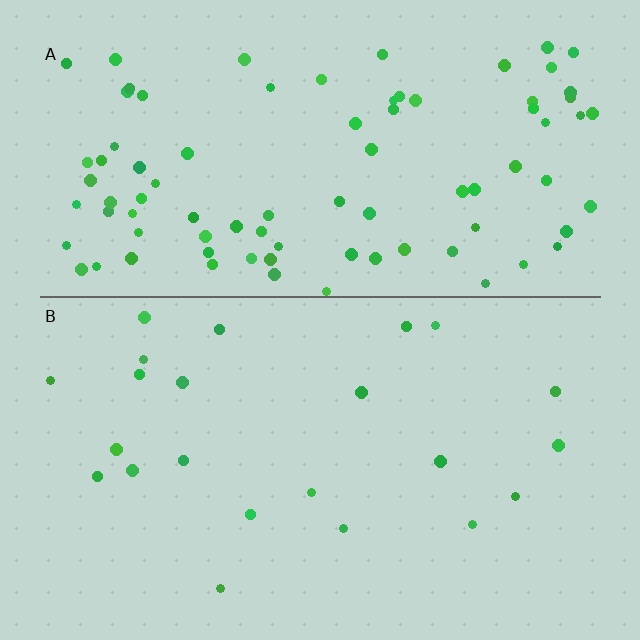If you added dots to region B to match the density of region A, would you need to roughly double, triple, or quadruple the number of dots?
Approximately quadruple.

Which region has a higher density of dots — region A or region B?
A (the top).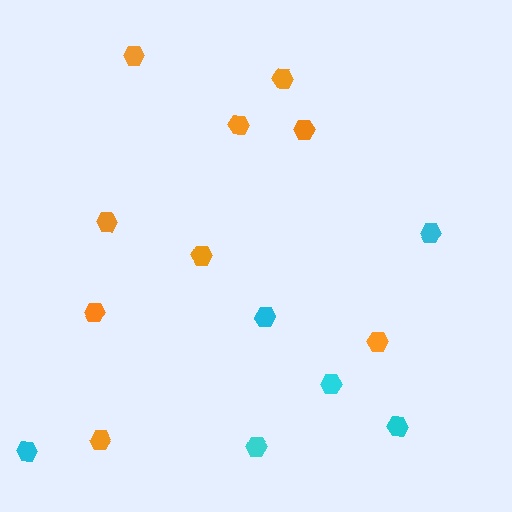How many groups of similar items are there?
There are 2 groups: one group of orange hexagons (9) and one group of cyan hexagons (6).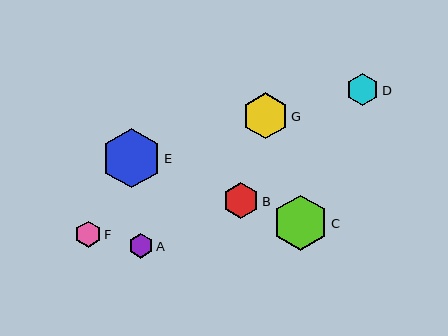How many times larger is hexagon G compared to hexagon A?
Hexagon G is approximately 1.9 times the size of hexagon A.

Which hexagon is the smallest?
Hexagon A is the smallest with a size of approximately 25 pixels.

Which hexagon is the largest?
Hexagon E is the largest with a size of approximately 59 pixels.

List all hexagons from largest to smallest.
From largest to smallest: E, C, G, B, D, F, A.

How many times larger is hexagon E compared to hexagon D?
Hexagon E is approximately 1.8 times the size of hexagon D.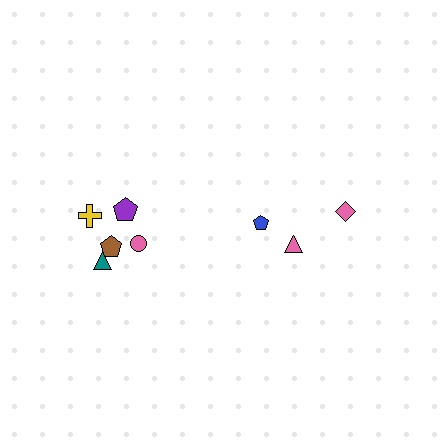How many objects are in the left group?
There are 5 objects.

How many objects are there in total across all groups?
There are 8 objects.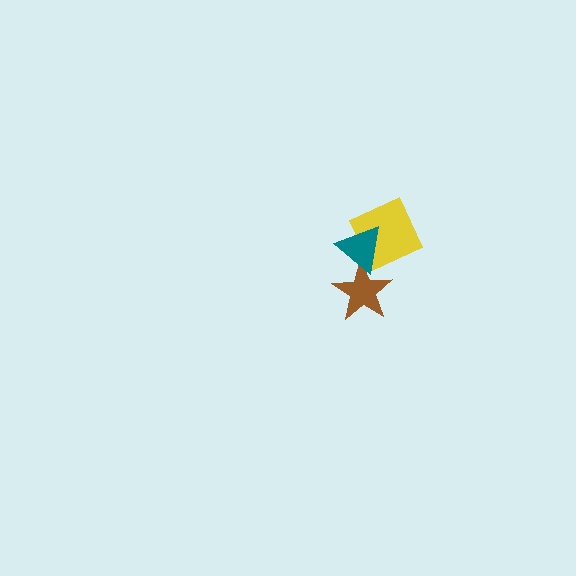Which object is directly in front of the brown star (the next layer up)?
The yellow diamond is directly in front of the brown star.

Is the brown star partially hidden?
Yes, it is partially covered by another shape.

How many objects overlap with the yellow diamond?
2 objects overlap with the yellow diamond.